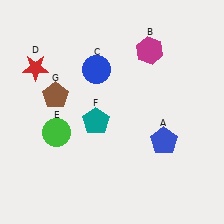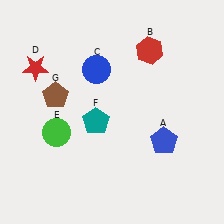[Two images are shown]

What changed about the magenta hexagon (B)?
In Image 1, B is magenta. In Image 2, it changed to red.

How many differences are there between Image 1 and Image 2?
There is 1 difference between the two images.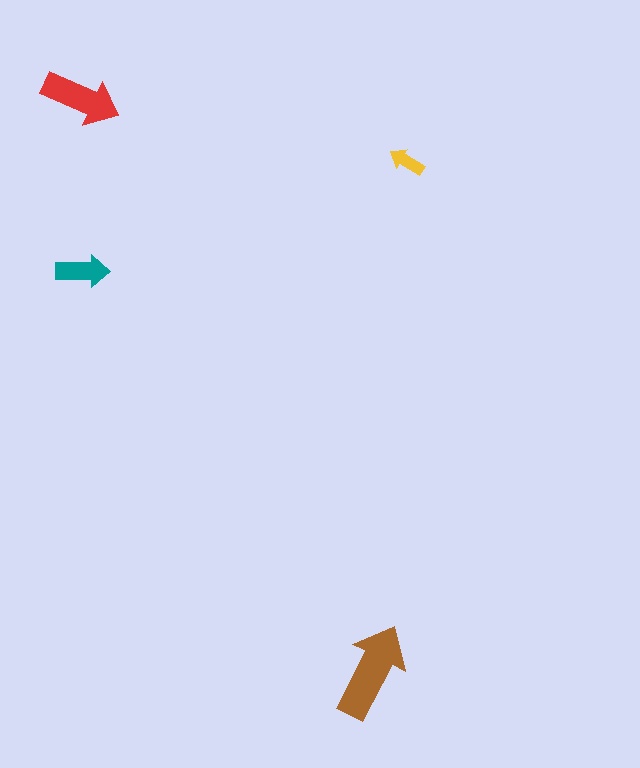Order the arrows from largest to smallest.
the brown one, the red one, the teal one, the yellow one.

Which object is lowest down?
The brown arrow is bottommost.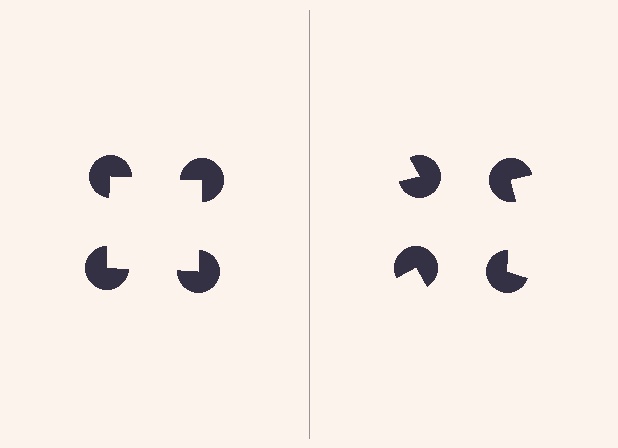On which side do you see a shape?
An illusory square appears on the left side. On the right side the wedge cuts are rotated, so no coherent shape forms.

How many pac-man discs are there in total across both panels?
8 — 4 on each side.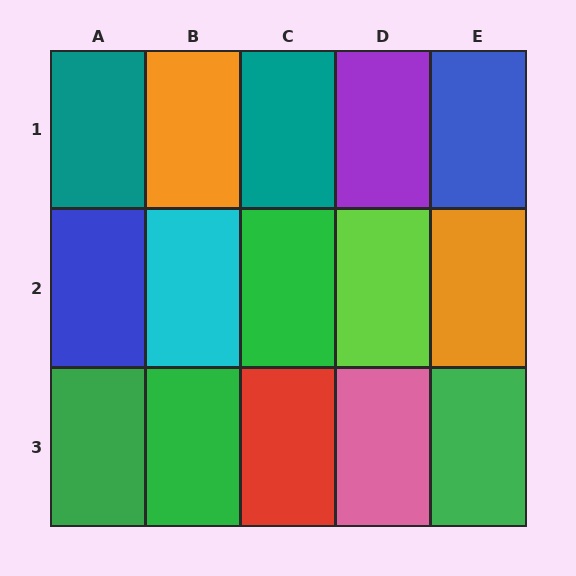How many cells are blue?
2 cells are blue.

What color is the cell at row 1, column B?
Orange.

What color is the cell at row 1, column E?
Blue.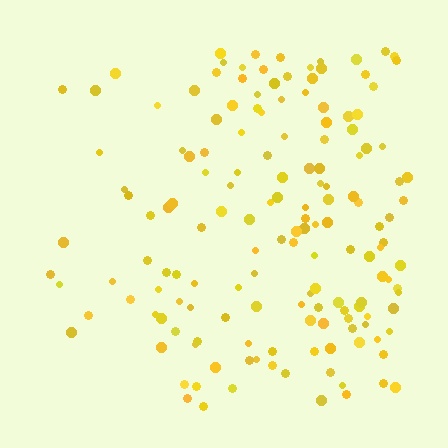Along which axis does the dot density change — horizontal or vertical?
Horizontal.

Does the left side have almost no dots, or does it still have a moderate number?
Still a moderate number, just noticeably fewer than the right.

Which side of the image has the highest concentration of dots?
The right.